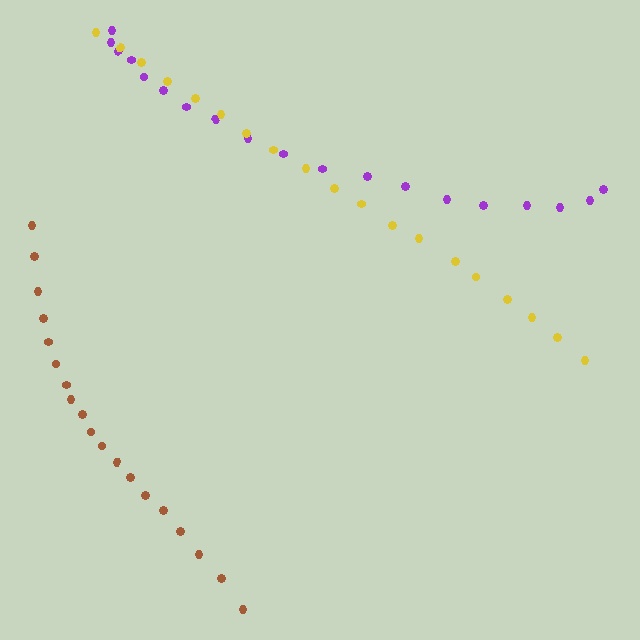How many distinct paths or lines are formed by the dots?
There are 3 distinct paths.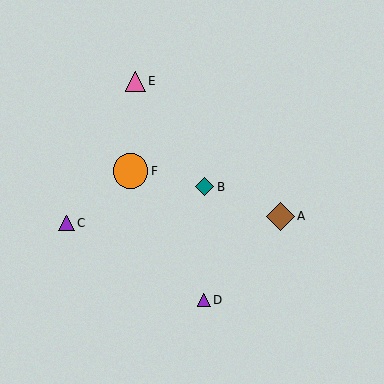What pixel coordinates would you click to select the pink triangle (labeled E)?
Click at (135, 81) to select the pink triangle E.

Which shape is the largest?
The orange circle (labeled F) is the largest.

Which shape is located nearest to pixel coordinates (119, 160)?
The orange circle (labeled F) at (131, 171) is nearest to that location.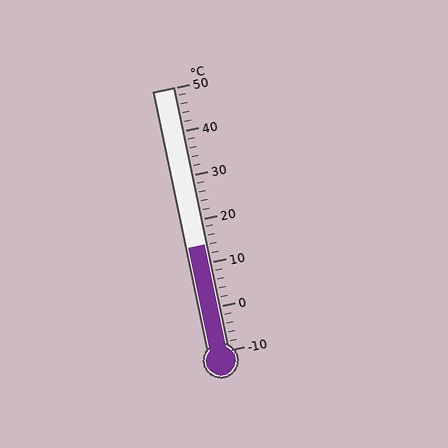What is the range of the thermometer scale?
The thermometer scale ranges from -10°C to 50°C.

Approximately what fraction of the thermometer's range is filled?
The thermometer is filled to approximately 40% of its range.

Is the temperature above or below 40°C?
The temperature is below 40°C.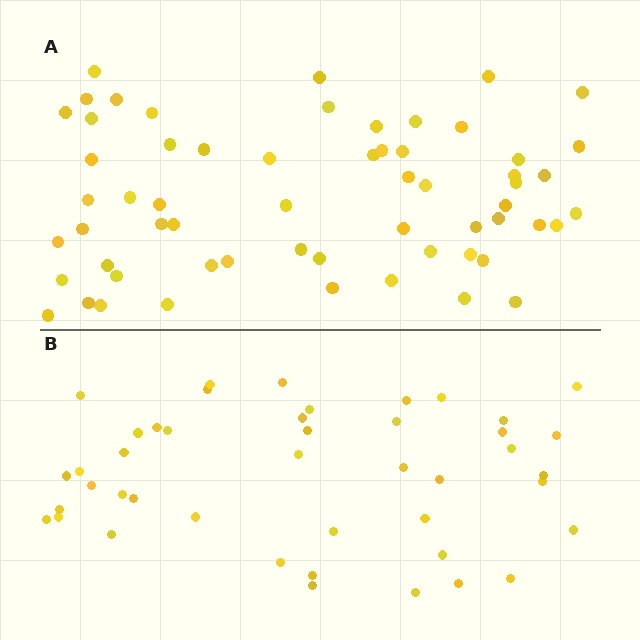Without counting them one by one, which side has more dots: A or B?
Region A (the top region) has more dots.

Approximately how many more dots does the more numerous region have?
Region A has approximately 15 more dots than region B.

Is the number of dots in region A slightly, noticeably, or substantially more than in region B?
Region A has noticeably more, but not dramatically so. The ratio is roughly 1.4 to 1.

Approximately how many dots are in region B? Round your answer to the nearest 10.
About 40 dots. (The exact count is 44, which rounds to 40.)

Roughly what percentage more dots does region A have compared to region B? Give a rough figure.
About 35% more.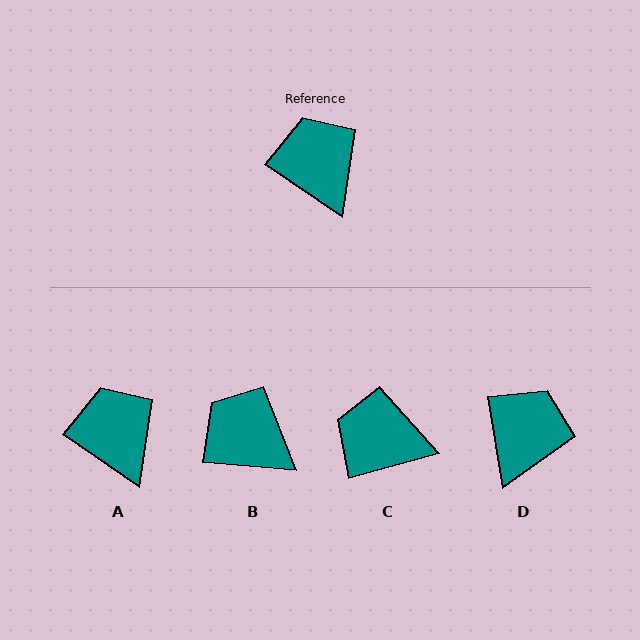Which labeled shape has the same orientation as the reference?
A.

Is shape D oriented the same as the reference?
No, it is off by about 45 degrees.